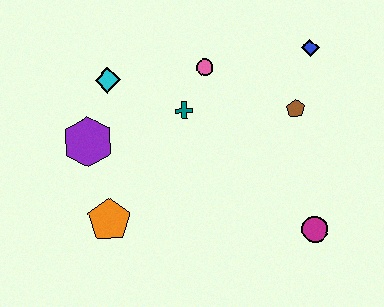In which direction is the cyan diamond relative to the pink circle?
The cyan diamond is to the left of the pink circle.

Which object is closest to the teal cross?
The pink circle is closest to the teal cross.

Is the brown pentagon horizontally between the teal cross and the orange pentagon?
No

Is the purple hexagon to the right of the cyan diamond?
No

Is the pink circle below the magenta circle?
No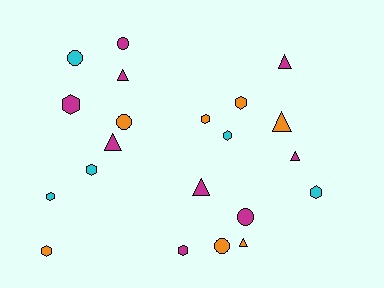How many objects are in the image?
There are 21 objects.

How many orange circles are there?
There are 2 orange circles.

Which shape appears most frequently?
Hexagon, with 9 objects.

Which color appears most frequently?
Magenta, with 9 objects.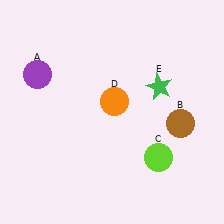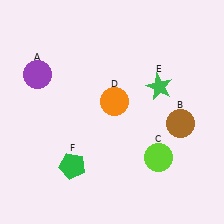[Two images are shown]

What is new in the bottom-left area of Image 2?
A green pentagon (F) was added in the bottom-left area of Image 2.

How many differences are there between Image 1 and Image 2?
There is 1 difference between the two images.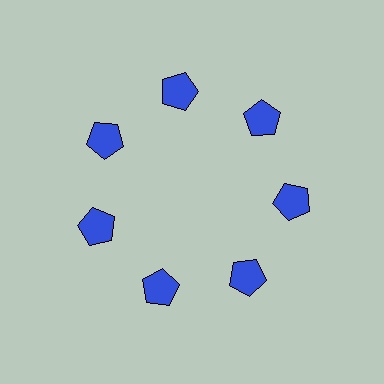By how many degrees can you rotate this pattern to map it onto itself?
The pattern maps onto itself every 51 degrees of rotation.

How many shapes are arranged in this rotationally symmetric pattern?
There are 7 shapes, arranged in 7 groups of 1.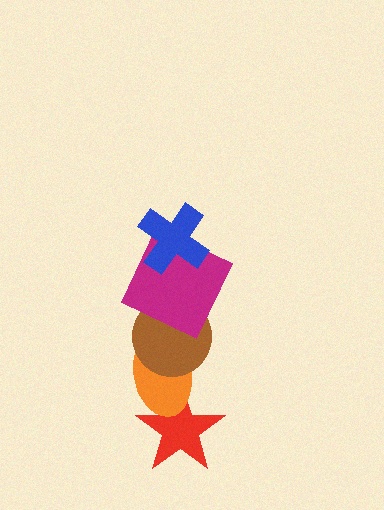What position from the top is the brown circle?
The brown circle is 3rd from the top.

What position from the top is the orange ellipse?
The orange ellipse is 4th from the top.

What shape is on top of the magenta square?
The blue cross is on top of the magenta square.